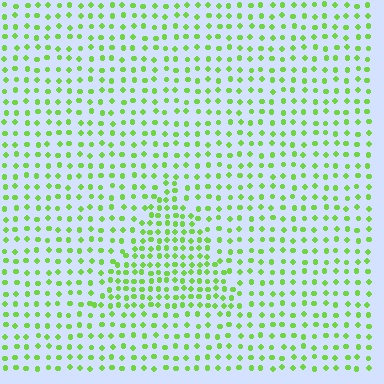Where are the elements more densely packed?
The elements are more densely packed inside the triangle boundary.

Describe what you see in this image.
The image contains small lime elements arranged at two different densities. A triangle-shaped region is visible where the elements are more densely packed than the surrounding area.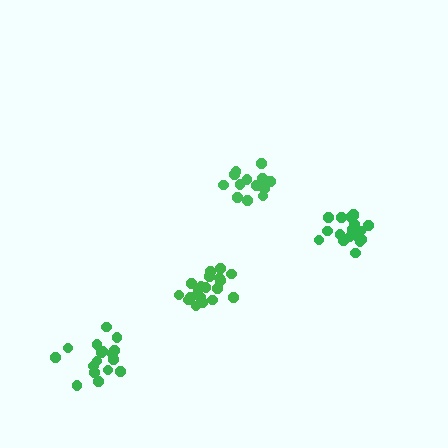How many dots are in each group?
Group 1: 19 dots, Group 2: 14 dots, Group 3: 18 dots, Group 4: 17 dots (68 total).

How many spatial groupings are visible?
There are 4 spatial groupings.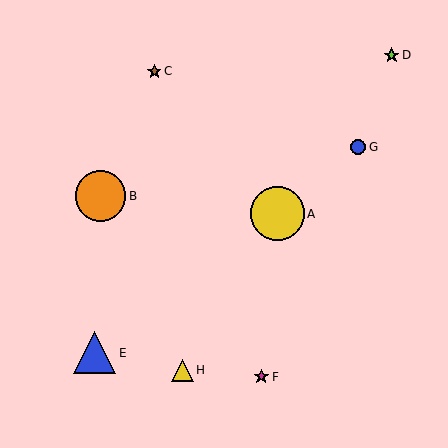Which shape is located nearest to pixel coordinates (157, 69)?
The brown star (labeled C) at (154, 71) is nearest to that location.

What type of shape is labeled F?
Shape F is a magenta star.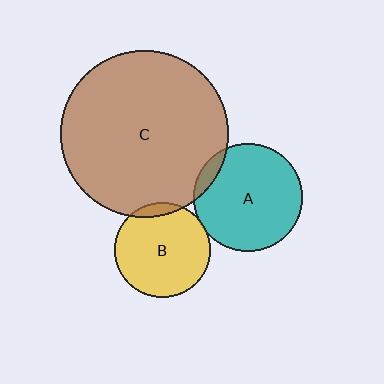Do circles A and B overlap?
Yes.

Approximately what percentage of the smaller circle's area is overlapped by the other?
Approximately 5%.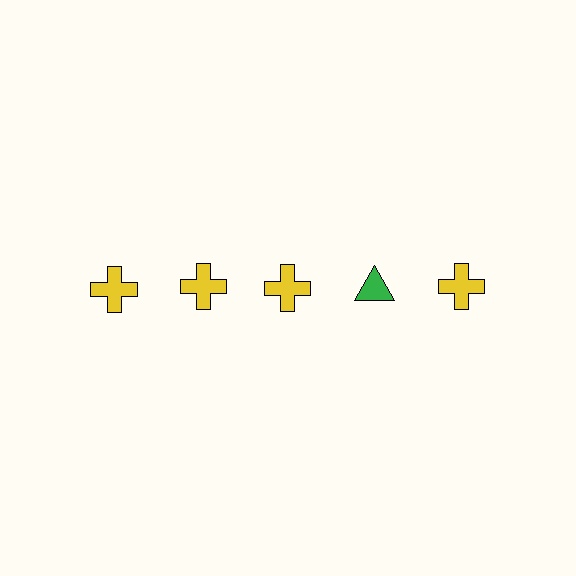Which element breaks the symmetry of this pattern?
The green triangle in the top row, second from right column breaks the symmetry. All other shapes are yellow crosses.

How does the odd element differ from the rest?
It differs in both color (green instead of yellow) and shape (triangle instead of cross).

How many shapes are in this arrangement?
There are 5 shapes arranged in a grid pattern.